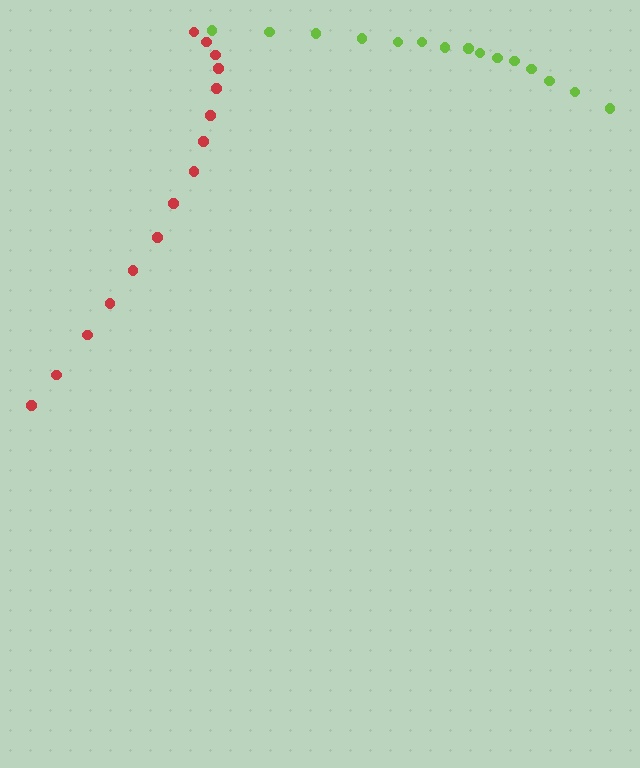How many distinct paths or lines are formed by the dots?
There are 2 distinct paths.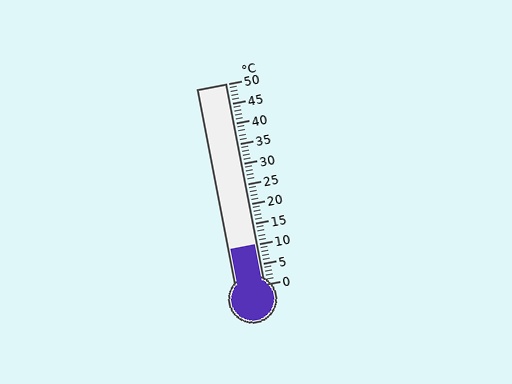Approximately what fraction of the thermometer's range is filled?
The thermometer is filled to approximately 20% of its range.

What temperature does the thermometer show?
The thermometer shows approximately 10°C.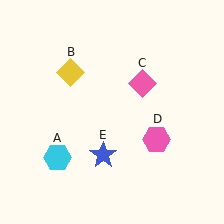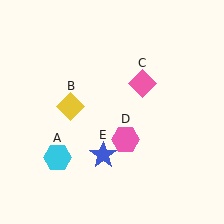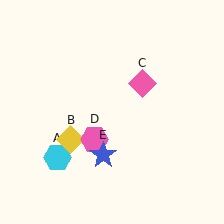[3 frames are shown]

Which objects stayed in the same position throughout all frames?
Cyan hexagon (object A) and pink diamond (object C) and blue star (object E) remained stationary.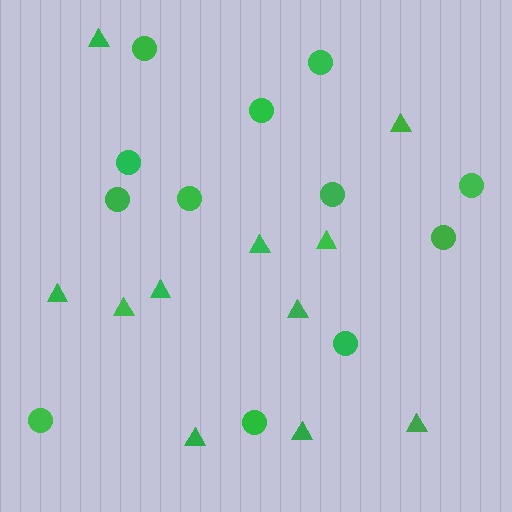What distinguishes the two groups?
There are 2 groups: one group of triangles (11) and one group of circles (12).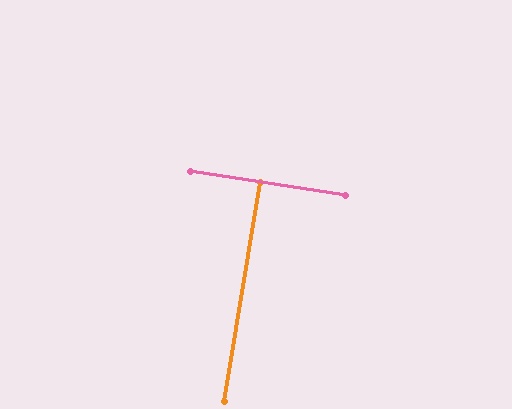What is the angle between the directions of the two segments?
Approximately 89 degrees.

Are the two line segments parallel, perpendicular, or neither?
Perpendicular — they meet at approximately 89°.